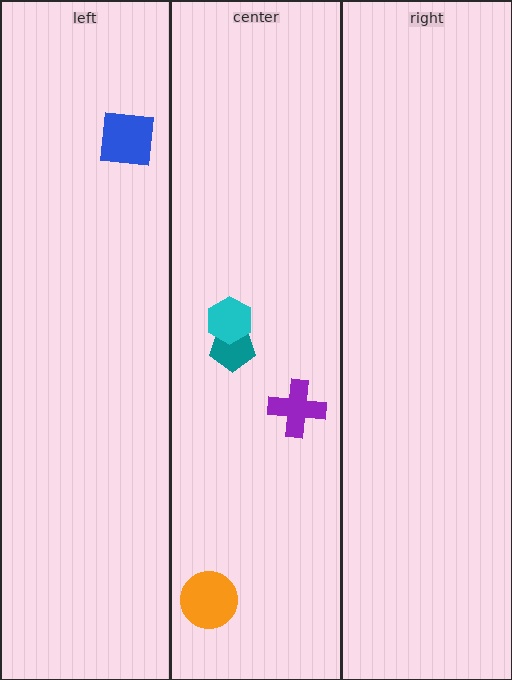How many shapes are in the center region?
4.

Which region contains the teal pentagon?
The center region.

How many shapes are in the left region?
1.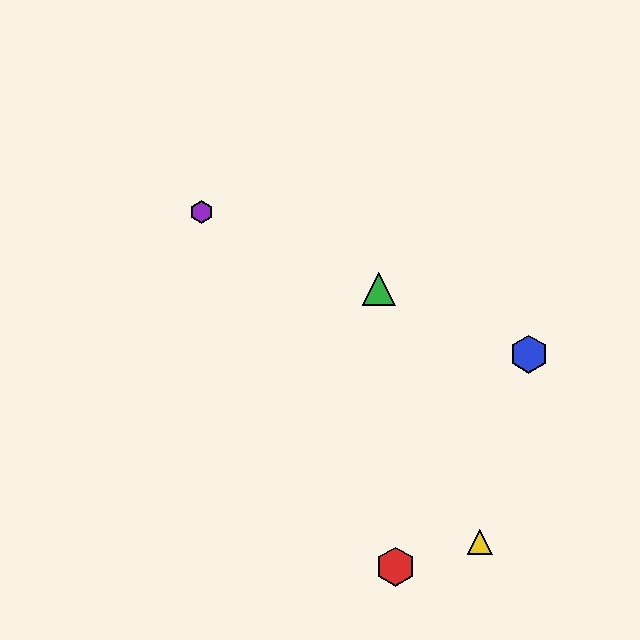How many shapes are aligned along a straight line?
3 shapes (the blue hexagon, the green triangle, the purple hexagon) are aligned along a straight line.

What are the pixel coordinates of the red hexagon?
The red hexagon is at (395, 567).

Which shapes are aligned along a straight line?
The blue hexagon, the green triangle, the purple hexagon are aligned along a straight line.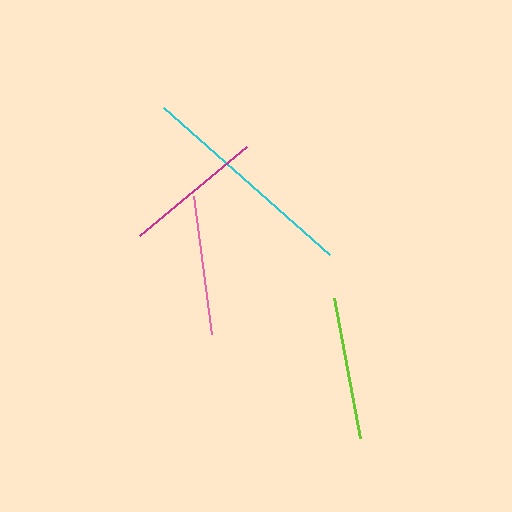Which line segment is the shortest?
The pink line is the shortest at approximately 139 pixels.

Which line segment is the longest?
The cyan line is the longest at approximately 222 pixels.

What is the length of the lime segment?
The lime segment is approximately 142 pixels long.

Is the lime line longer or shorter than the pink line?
The lime line is longer than the pink line.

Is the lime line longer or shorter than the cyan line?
The cyan line is longer than the lime line.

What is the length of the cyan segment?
The cyan segment is approximately 222 pixels long.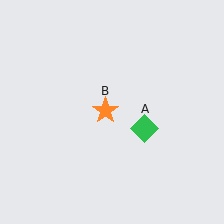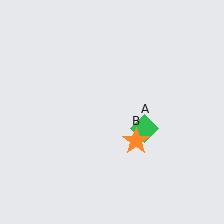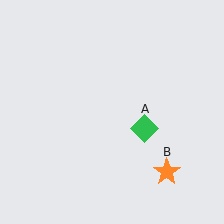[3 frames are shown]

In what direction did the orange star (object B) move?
The orange star (object B) moved down and to the right.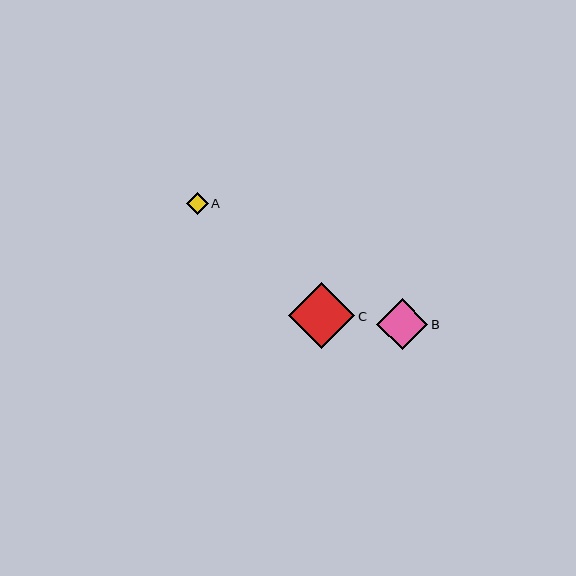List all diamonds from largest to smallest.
From largest to smallest: C, B, A.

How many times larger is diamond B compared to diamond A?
Diamond B is approximately 2.3 times the size of diamond A.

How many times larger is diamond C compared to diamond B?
Diamond C is approximately 1.3 times the size of diamond B.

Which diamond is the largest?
Diamond C is the largest with a size of approximately 66 pixels.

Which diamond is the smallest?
Diamond A is the smallest with a size of approximately 22 pixels.